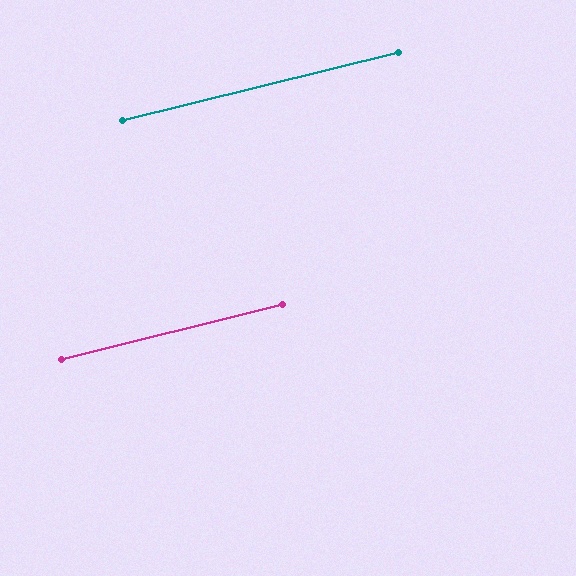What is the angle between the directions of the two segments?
Approximately 0 degrees.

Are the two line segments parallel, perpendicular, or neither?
Parallel — their directions differ by only 0.0°.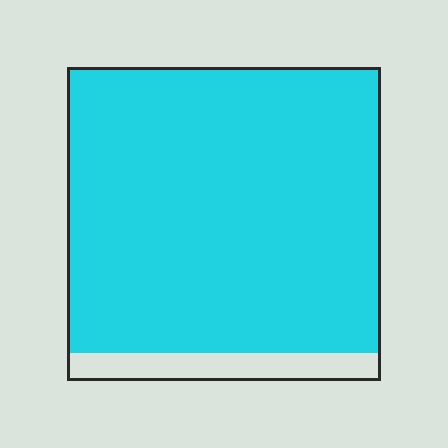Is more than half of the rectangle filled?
Yes.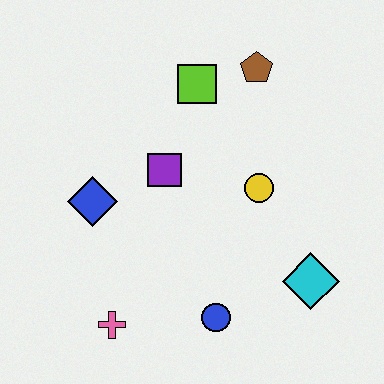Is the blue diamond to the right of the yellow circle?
No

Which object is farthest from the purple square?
The cyan diamond is farthest from the purple square.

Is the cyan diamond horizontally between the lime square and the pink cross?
No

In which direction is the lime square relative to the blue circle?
The lime square is above the blue circle.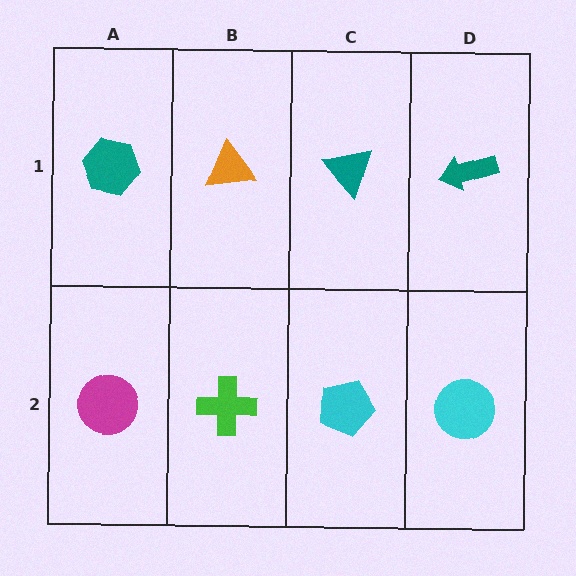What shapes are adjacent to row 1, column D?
A cyan circle (row 2, column D), a teal triangle (row 1, column C).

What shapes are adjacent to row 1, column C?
A cyan pentagon (row 2, column C), an orange triangle (row 1, column B), a teal arrow (row 1, column D).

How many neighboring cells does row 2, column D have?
2.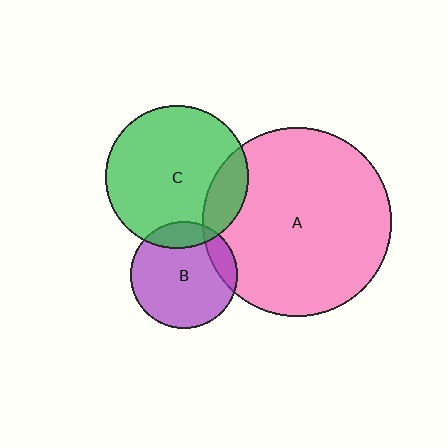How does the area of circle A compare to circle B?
Approximately 3.1 times.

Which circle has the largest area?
Circle A (pink).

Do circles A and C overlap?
Yes.